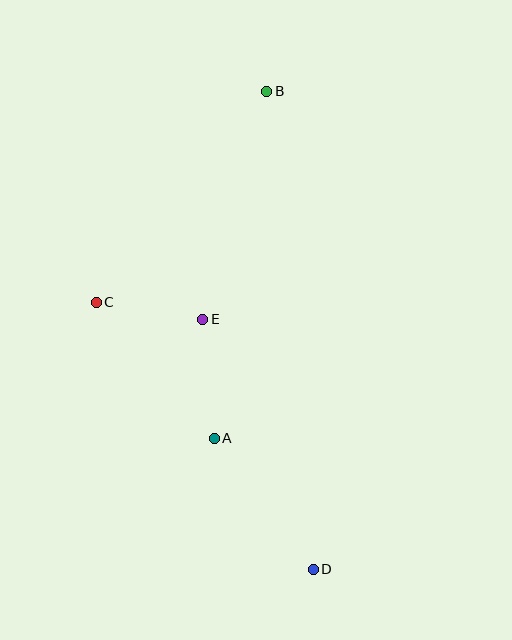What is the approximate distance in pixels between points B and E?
The distance between B and E is approximately 237 pixels.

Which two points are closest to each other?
Points C and E are closest to each other.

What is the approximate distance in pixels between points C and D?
The distance between C and D is approximately 344 pixels.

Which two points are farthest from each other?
Points B and D are farthest from each other.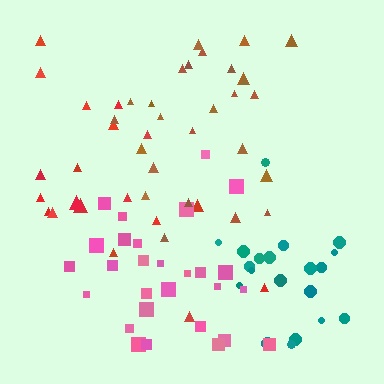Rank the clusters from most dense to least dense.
pink, brown, teal, red.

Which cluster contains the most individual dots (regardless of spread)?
Pink (29).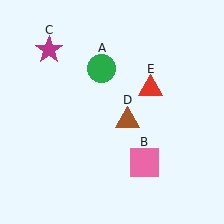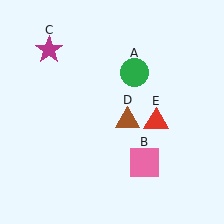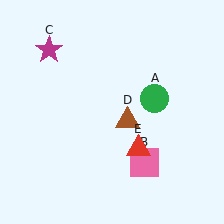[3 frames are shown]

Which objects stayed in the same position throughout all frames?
Pink square (object B) and magenta star (object C) and brown triangle (object D) remained stationary.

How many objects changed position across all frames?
2 objects changed position: green circle (object A), red triangle (object E).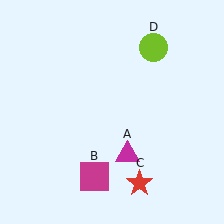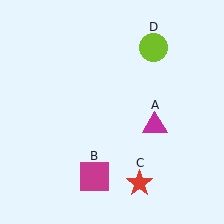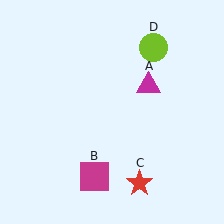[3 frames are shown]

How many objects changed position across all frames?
1 object changed position: magenta triangle (object A).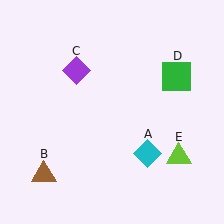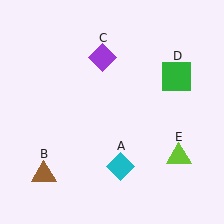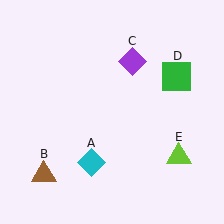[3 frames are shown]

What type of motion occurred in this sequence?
The cyan diamond (object A), purple diamond (object C) rotated clockwise around the center of the scene.